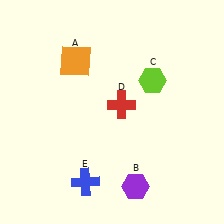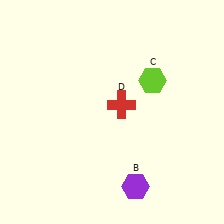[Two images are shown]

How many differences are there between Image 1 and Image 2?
There are 2 differences between the two images.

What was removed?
The blue cross (E), the orange square (A) were removed in Image 2.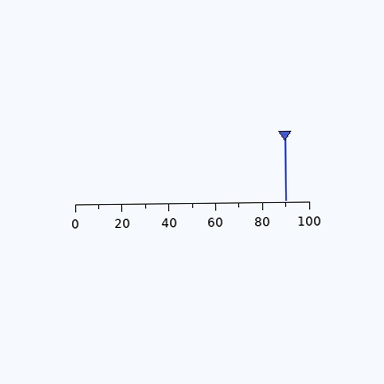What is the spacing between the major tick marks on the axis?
The major ticks are spaced 20 apart.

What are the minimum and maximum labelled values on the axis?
The axis runs from 0 to 100.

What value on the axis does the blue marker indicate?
The marker indicates approximately 90.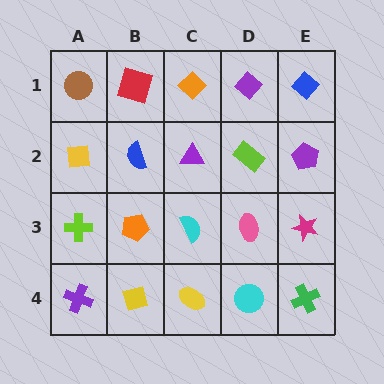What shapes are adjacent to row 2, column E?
A blue diamond (row 1, column E), a magenta star (row 3, column E), a lime rectangle (row 2, column D).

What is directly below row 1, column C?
A purple triangle.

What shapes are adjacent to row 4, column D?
A pink ellipse (row 3, column D), a yellow ellipse (row 4, column C), a green cross (row 4, column E).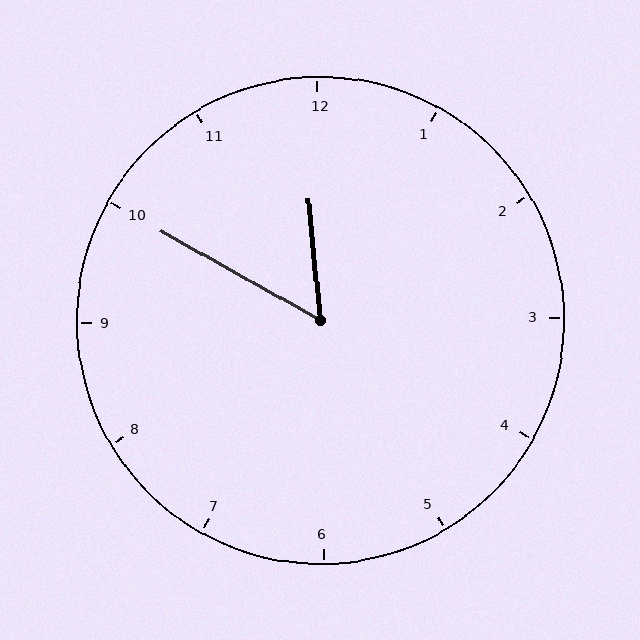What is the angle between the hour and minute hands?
Approximately 55 degrees.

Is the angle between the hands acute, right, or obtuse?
It is acute.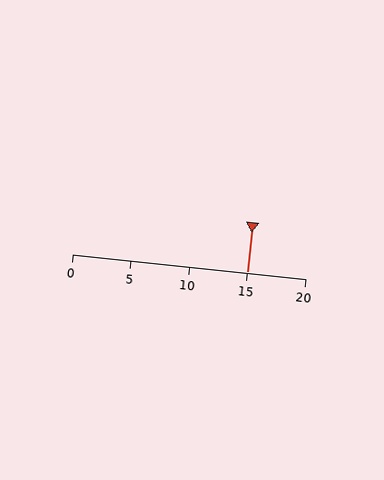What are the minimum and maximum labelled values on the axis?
The axis runs from 0 to 20.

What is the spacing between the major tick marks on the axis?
The major ticks are spaced 5 apart.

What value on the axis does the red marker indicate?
The marker indicates approximately 15.